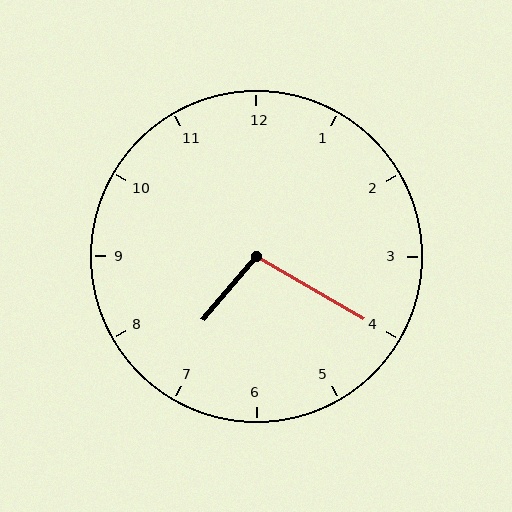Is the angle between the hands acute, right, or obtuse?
It is obtuse.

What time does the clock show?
7:20.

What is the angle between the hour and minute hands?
Approximately 100 degrees.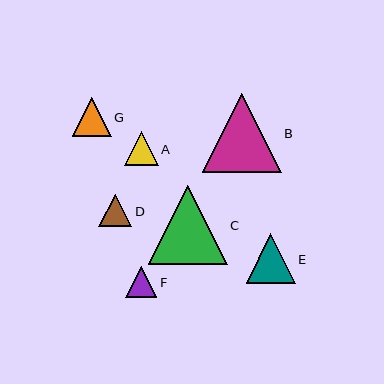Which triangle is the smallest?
Triangle F is the smallest with a size of approximately 31 pixels.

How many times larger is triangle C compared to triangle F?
Triangle C is approximately 2.6 times the size of triangle F.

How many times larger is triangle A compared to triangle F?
Triangle A is approximately 1.1 times the size of triangle F.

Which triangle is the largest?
Triangle C is the largest with a size of approximately 79 pixels.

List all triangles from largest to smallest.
From largest to smallest: C, B, E, G, A, D, F.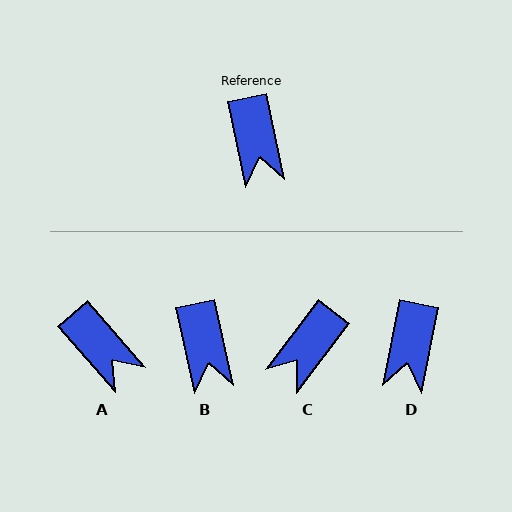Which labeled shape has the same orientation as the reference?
B.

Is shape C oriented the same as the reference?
No, it is off by about 49 degrees.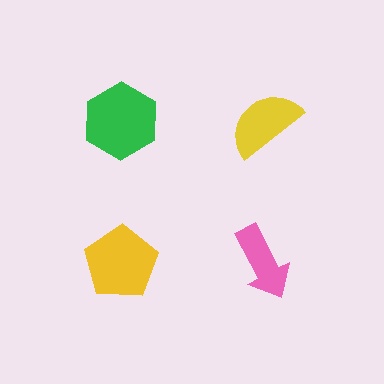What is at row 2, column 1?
A yellow pentagon.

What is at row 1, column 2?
A yellow semicircle.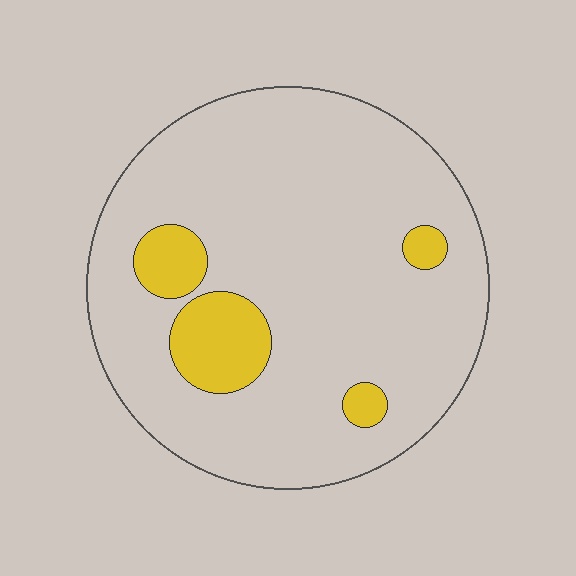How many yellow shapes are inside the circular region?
4.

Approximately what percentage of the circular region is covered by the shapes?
Approximately 10%.